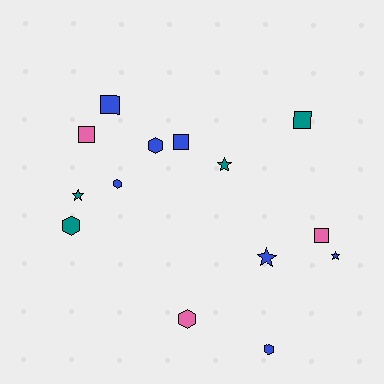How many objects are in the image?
There are 14 objects.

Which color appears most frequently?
Blue, with 7 objects.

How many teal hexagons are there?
There is 1 teal hexagon.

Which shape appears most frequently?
Hexagon, with 5 objects.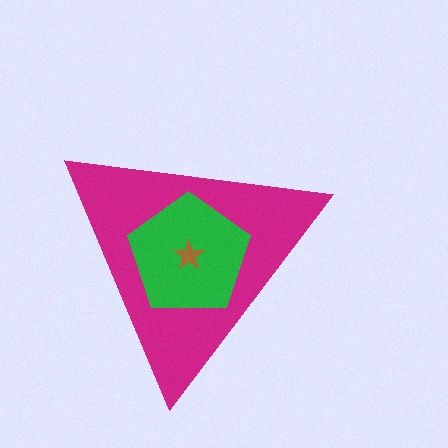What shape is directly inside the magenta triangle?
The green pentagon.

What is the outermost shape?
The magenta triangle.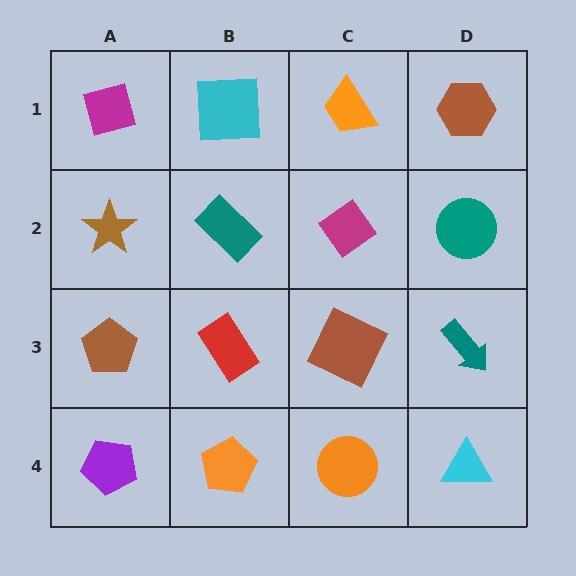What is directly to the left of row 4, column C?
An orange pentagon.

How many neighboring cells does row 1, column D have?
2.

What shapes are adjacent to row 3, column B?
A teal rectangle (row 2, column B), an orange pentagon (row 4, column B), a brown pentagon (row 3, column A), a brown square (row 3, column C).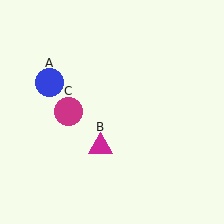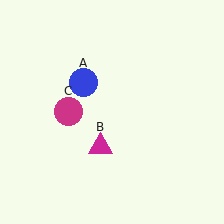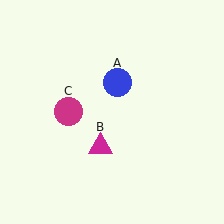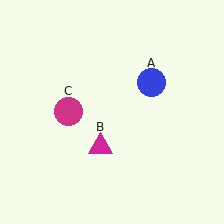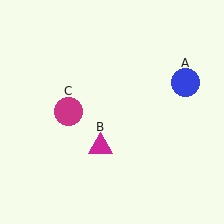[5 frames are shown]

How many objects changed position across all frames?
1 object changed position: blue circle (object A).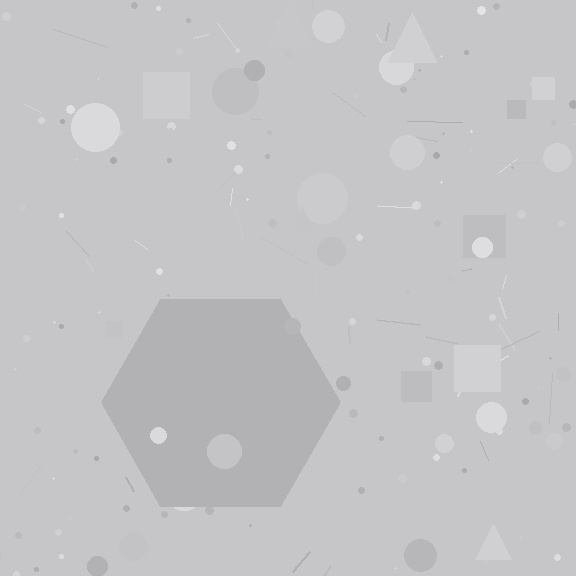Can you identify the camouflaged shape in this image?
The camouflaged shape is a hexagon.